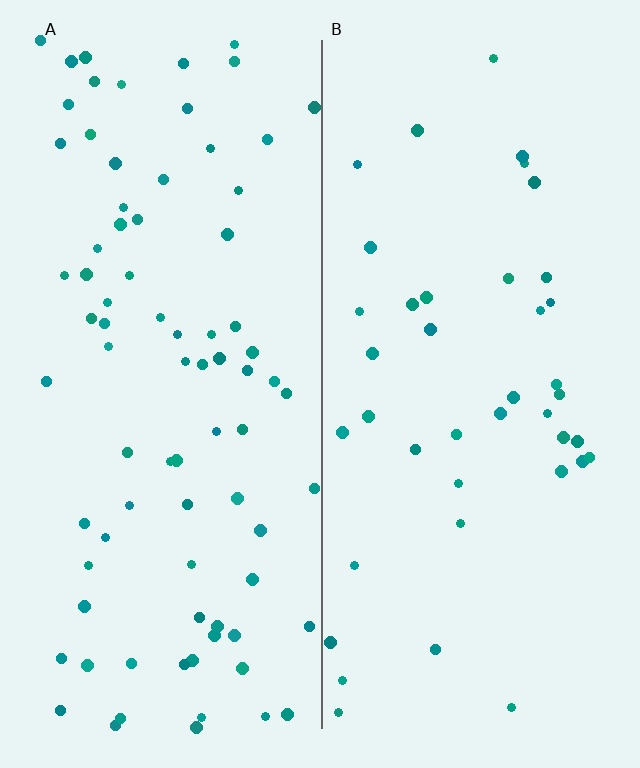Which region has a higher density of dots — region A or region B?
A (the left).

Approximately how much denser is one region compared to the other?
Approximately 2.0× — region A over region B.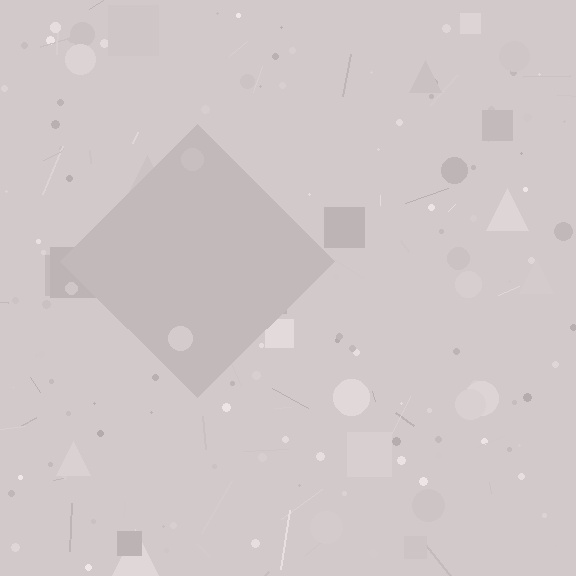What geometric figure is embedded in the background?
A diamond is embedded in the background.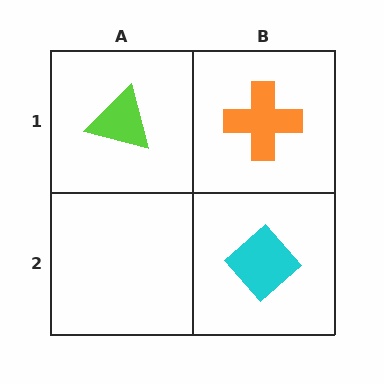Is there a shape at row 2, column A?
No, that cell is empty.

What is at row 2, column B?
A cyan diamond.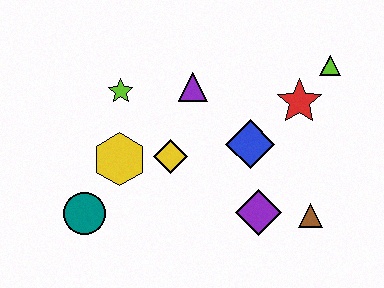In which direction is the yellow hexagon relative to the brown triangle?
The yellow hexagon is to the left of the brown triangle.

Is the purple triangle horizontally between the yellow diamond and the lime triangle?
Yes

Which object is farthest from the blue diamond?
The teal circle is farthest from the blue diamond.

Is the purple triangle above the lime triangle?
No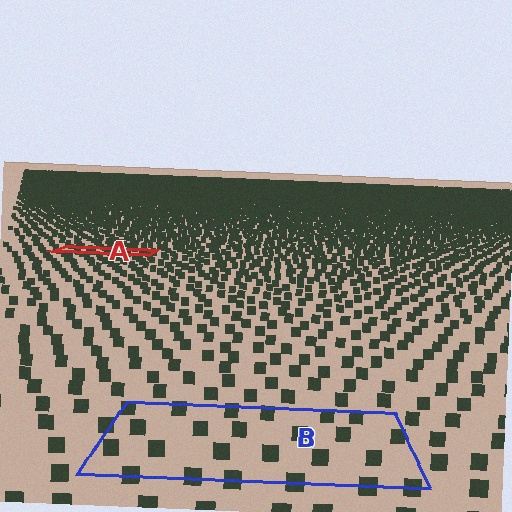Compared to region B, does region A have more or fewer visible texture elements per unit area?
Region A has more texture elements per unit area — they are packed more densely because it is farther away.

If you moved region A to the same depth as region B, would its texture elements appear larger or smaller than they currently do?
They would appear larger. At a closer depth, the same texture elements are projected at a bigger on-screen size.